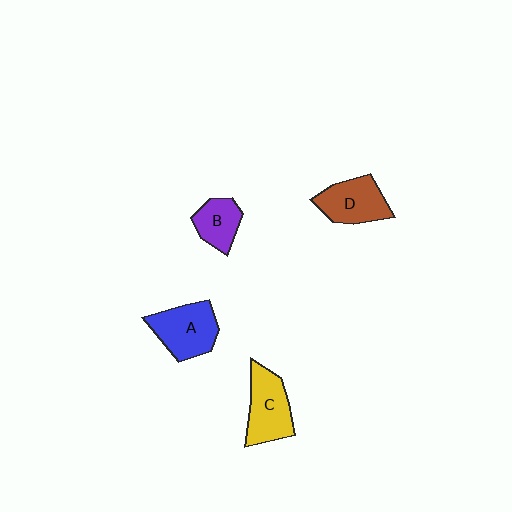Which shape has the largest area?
Shape A (blue).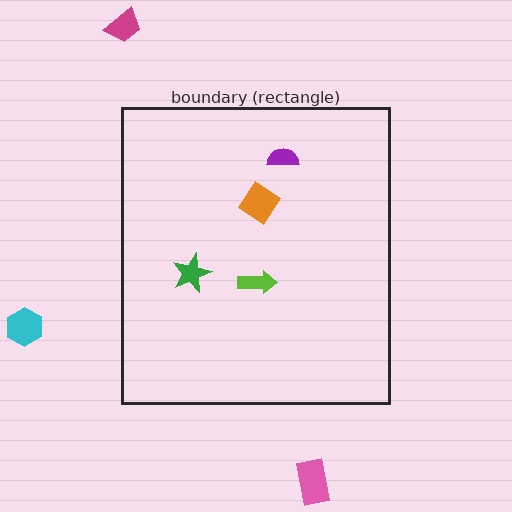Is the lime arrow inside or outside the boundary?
Inside.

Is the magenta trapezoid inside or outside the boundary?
Outside.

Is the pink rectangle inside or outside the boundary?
Outside.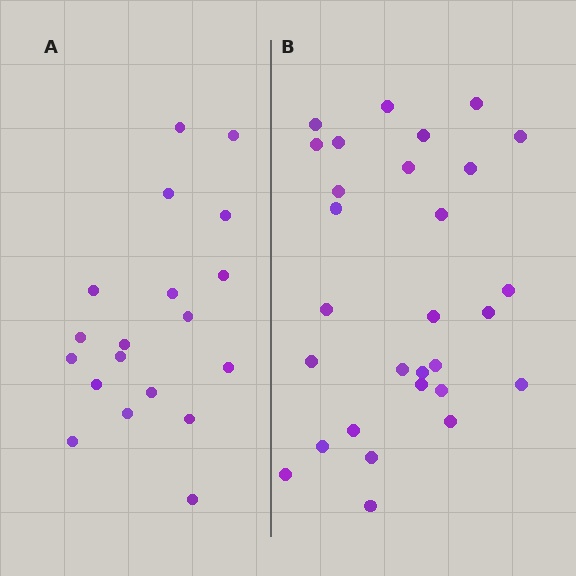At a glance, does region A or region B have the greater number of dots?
Region B (the right region) has more dots.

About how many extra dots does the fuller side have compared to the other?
Region B has roughly 10 or so more dots than region A.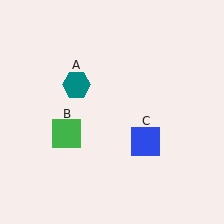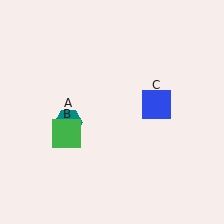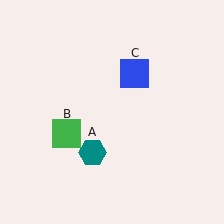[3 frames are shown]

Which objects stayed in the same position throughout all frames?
Green square (object B) remained stationary.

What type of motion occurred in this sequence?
The teal hexagon (object A), blue square (object C) rotated counterclockwise around the center of the scene.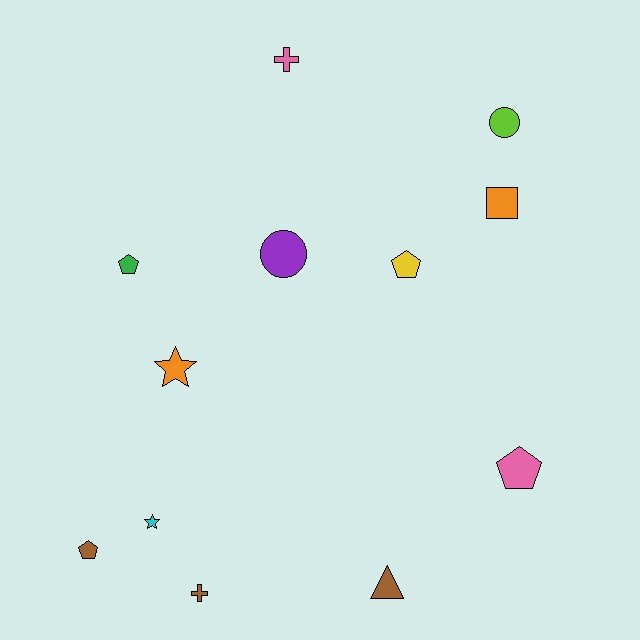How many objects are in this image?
There are 12 objects.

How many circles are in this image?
There are 2 circles.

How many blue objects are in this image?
There are no blue objects.